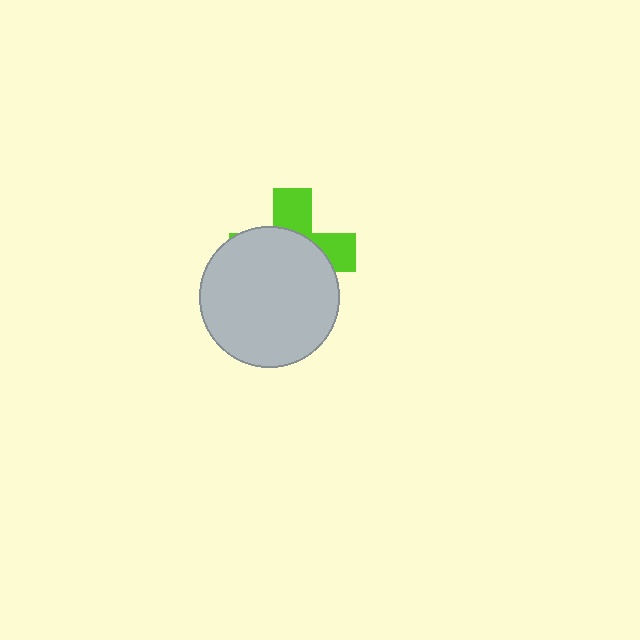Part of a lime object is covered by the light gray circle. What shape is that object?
It is a cross.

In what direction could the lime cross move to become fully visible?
The lime cross could move up. That would shift it out from behind the light gray circle entirely.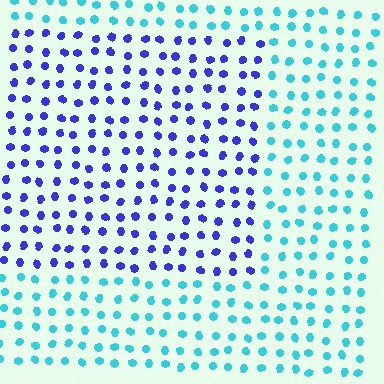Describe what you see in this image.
The image is filled with small cyan elements in a uniform arrangement. A rectangle-shaped region is visible where the elements are tinted to a slightly different hue, forming a subtle color boundary.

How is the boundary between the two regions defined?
The boundary is defined purely by a slight shift in hue (about 57 degrees). Spacing, size, and orientation are identical on both sides.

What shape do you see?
I see a rectangle.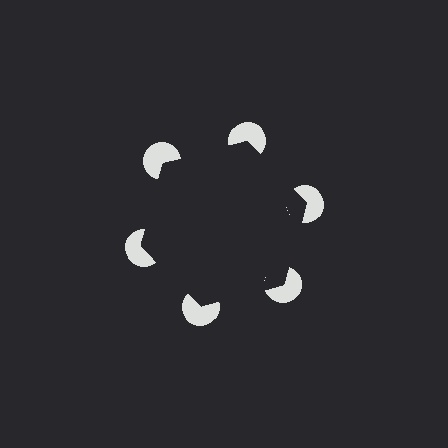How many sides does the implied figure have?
6 sides.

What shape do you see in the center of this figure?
An illusory hexagon — its edges are inferred from the aligned wedge cuts in the pac-man discs, not physically drawn.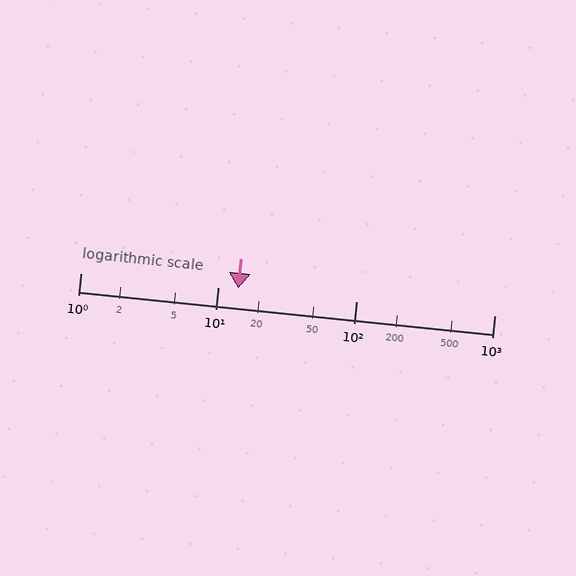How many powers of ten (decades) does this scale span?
The scale spans 3 decades, from 1 to 1000.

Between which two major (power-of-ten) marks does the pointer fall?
The pointer is between 10 and 100.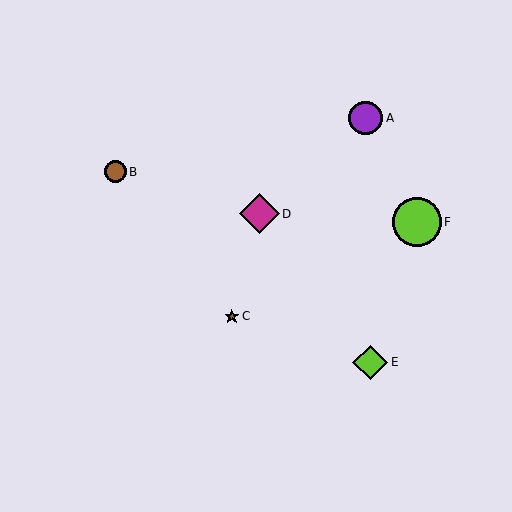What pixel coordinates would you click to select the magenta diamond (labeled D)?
Click at (259, 214) to select the magenta diamond D.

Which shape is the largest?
The lime circle (labeled F) is the largest.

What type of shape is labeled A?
Shape A is a purple circle.